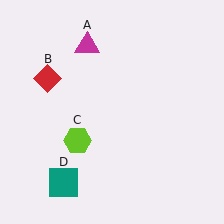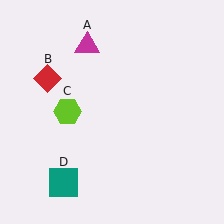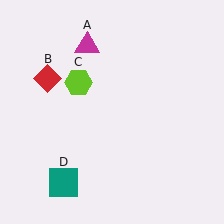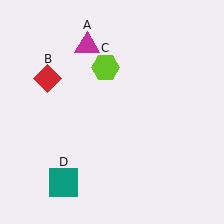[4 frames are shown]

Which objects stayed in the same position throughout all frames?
Magenta triangle (object A) and red diamond (object B) and teal square (object D) remained stationary.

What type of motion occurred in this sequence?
The lime hexagon (object C) rotated clockwise around the center of the scene.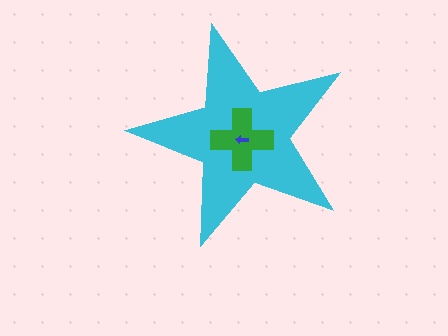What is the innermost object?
The blue arrow.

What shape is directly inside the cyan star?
The green cross.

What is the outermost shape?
The cyan star.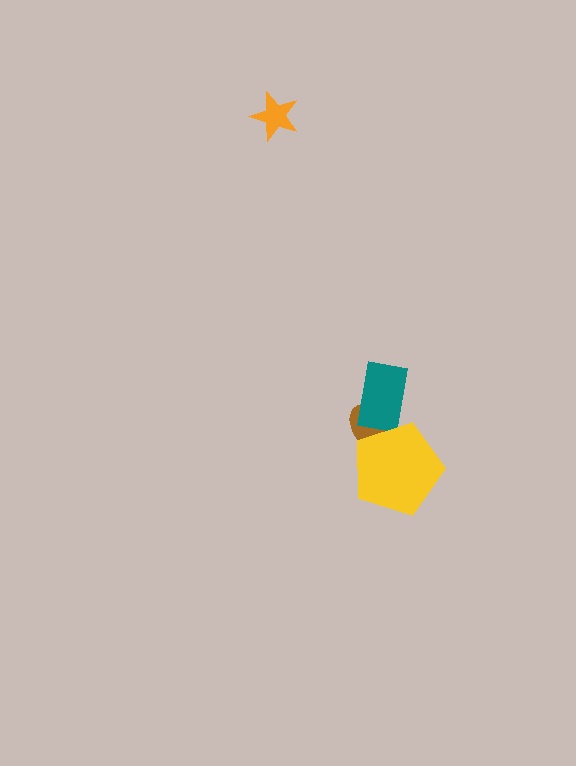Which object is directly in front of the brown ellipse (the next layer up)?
The teal rectangle is directly in front of the brown ellipse.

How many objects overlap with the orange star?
0 objects overlap with the orange star.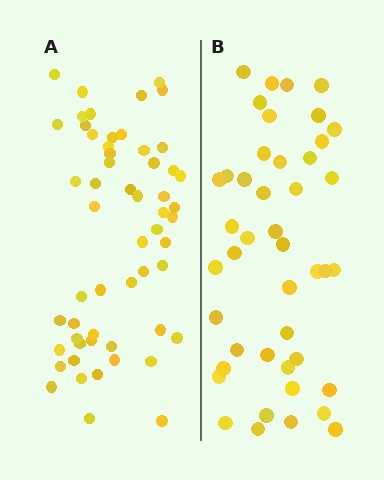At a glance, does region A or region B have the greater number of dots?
Region A (the left region) has more dots.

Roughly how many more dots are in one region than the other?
Region A has roughly 12 or so more dots than region B.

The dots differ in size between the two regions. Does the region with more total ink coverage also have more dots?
No. Region B has more total ink coverage because its dots are larger, but region A actually contains more individual dots. Total area can be misleading — the number of items is what matters here.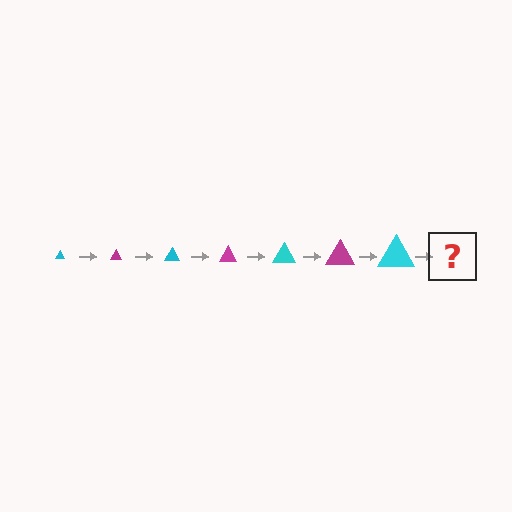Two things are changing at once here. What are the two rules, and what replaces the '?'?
The two rules are that the triangle grows larger each step and the color cycles through cyan and magenta. The '?' should be a magenta triangle, larger than the previous one.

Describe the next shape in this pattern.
It should be a magenta triangle, larger than the previous one.